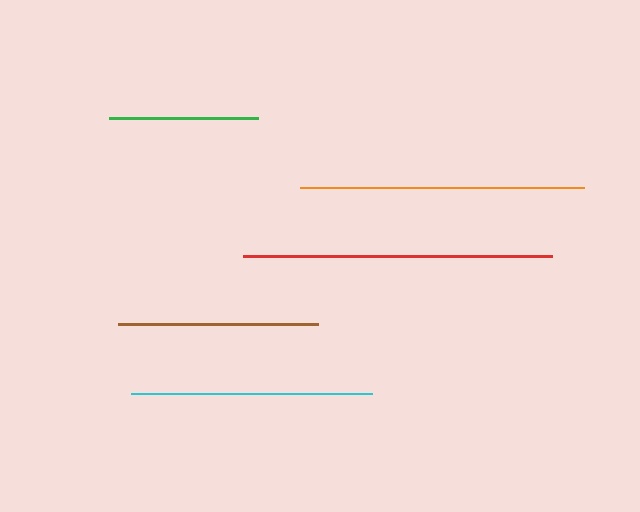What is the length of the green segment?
The green segment is approximately 149 pixels long.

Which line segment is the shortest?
The green line is the shortest at approximately 149 pixels.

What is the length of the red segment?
The red segment is approximately 309 pixels long.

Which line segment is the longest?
The red line is the longest at approximately 309 pixels.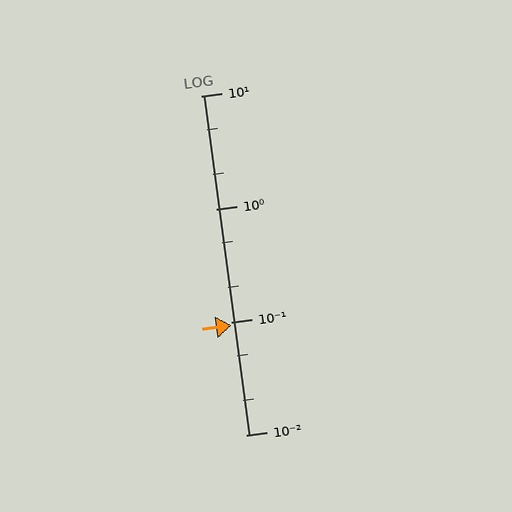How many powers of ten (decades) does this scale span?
The scale spans 3 decades, from 0.01 to 10.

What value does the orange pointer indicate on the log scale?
The pointer indicates approximately 0.094.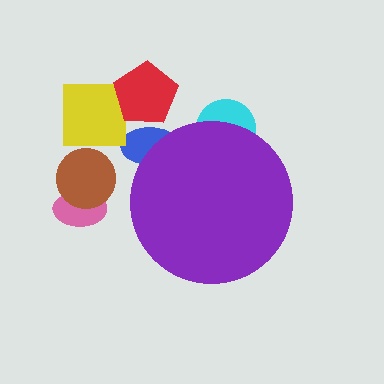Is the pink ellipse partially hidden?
No, the pink ellipse is fully visible.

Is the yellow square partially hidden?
No, the yellow square is fully visible.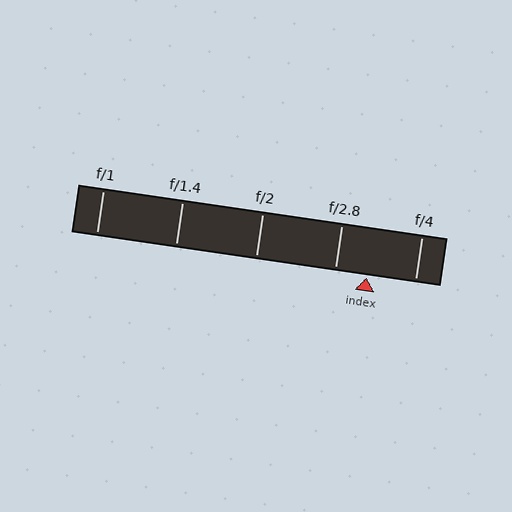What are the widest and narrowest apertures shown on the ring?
The widest aperture shown is f/1 and the narrowest is f/4.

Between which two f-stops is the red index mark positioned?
The index mark is between f/2.8 and f/4.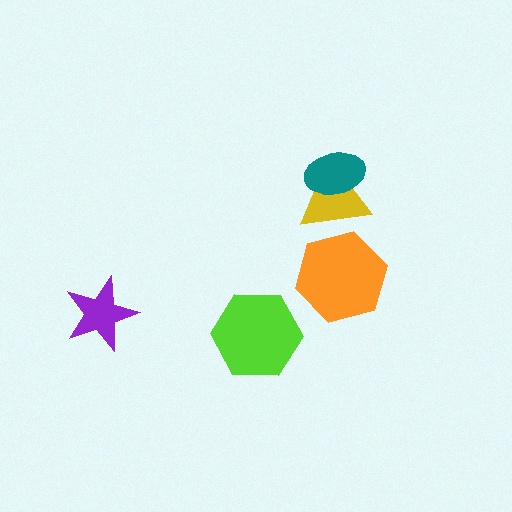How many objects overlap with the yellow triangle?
2 objects overlap with the yellow triangle.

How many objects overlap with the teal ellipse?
1 object overlaps with the teal ellipse.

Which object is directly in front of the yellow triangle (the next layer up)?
The orange hexagon is directly in front of the yellow triangle.